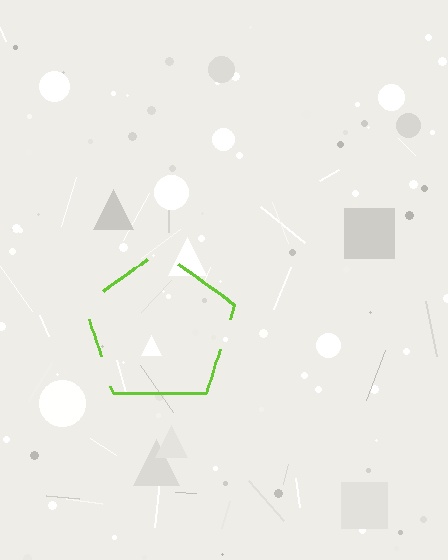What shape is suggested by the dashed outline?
The dashed outline suggests a pentagon.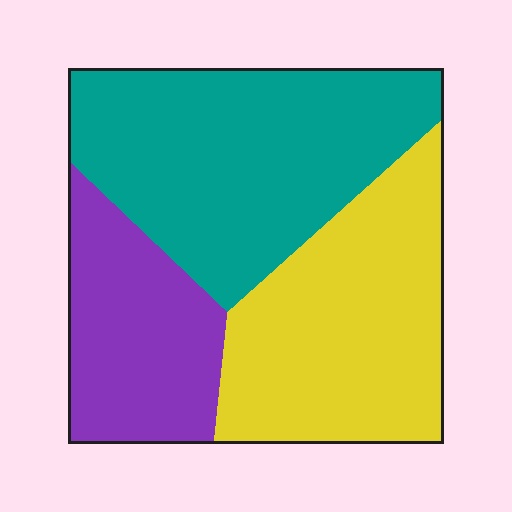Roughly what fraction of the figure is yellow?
Yellow takes up about three eighths (3/8) of the figure.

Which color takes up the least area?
Purple, at roughly 25%.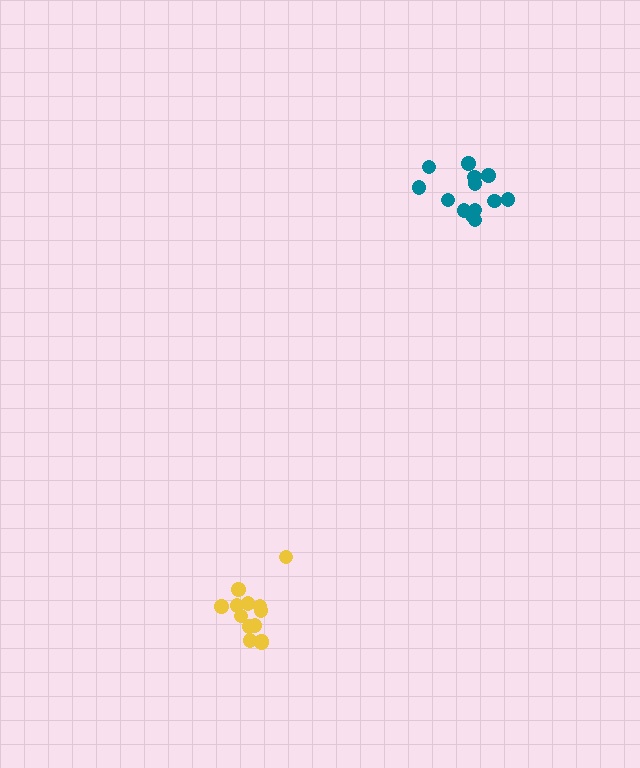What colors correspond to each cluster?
The clusters are colored: teal, yellow.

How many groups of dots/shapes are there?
There are 2 groups.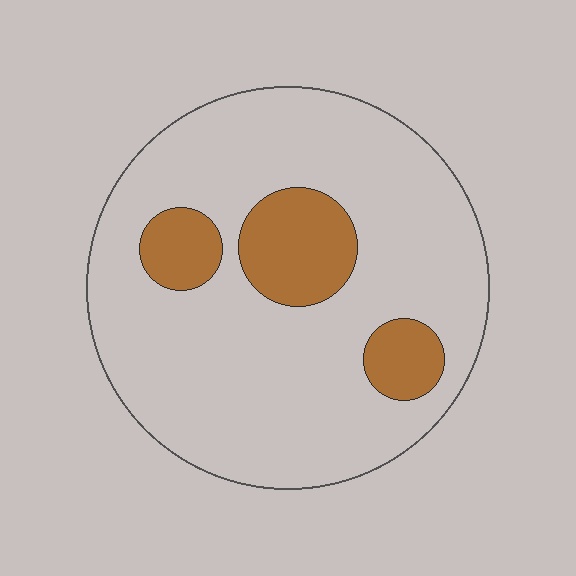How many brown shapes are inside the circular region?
3.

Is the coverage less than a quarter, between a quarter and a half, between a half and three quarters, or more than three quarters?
Less than a quarter.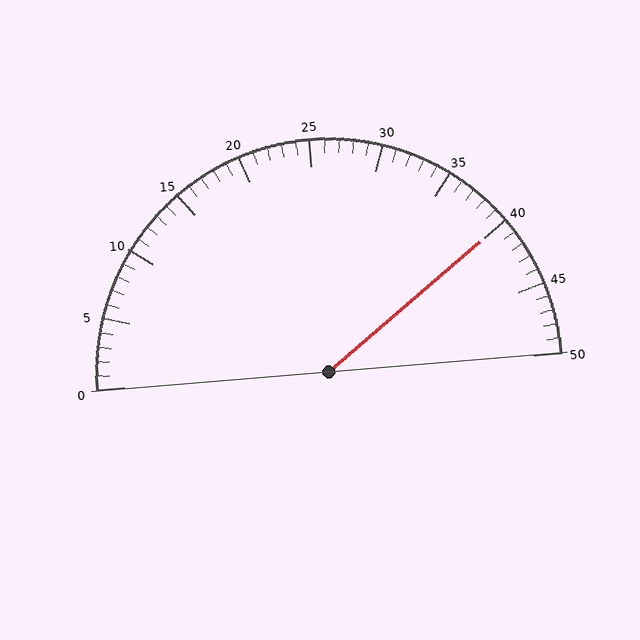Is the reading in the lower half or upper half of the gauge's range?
The reading is in the upper half of the range (0 to 50).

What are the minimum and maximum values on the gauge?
The gauge ranges from 0 to 50.